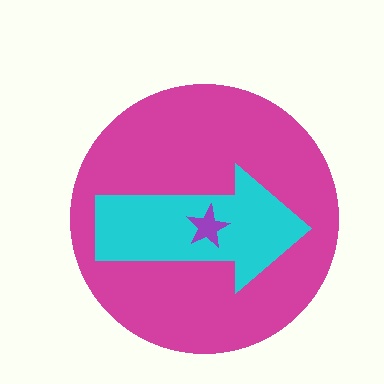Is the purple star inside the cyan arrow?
Yes.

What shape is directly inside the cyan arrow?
The purple star.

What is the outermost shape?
The magenta circle.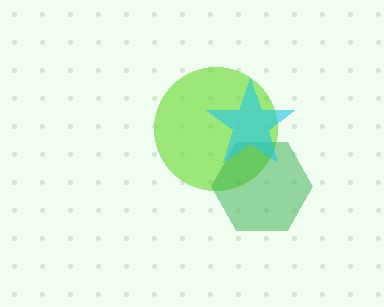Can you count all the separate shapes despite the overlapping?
Yes, there are 3 separate shapes.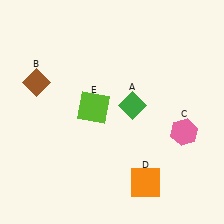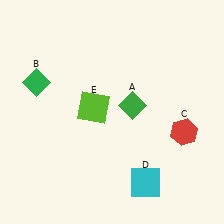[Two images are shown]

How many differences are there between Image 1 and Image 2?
There are 3 differences between the two images.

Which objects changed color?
B changed from brown to green. C changed from pink to red. D changed from orange to cyan.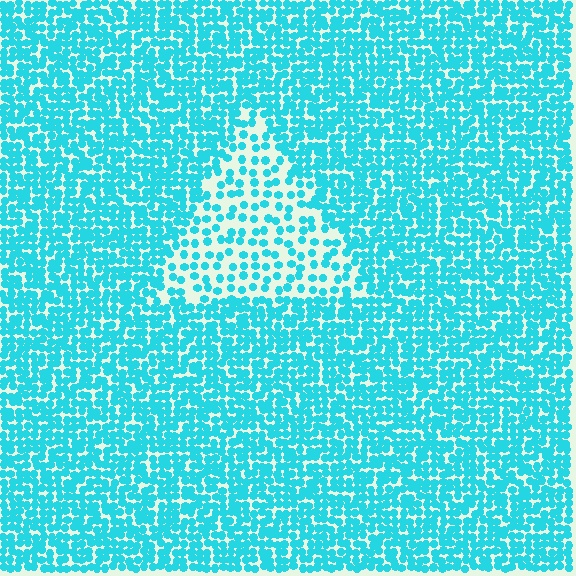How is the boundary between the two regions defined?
The boundary is defined by a change in element density (approximately 2.3x ratio). All elements are the same color, size, and shape.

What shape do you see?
I see a triangle.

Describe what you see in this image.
The image contains small cyan elements arranged at two different densities. A triangle-shaped region is visible where the elements are less densely packed than the surrounding area.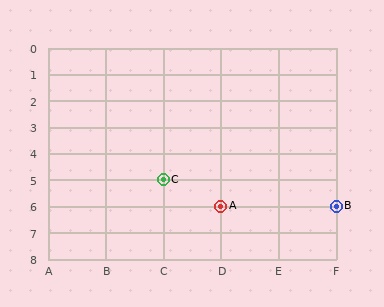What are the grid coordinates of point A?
Point A is at grid coordinates (D, 6).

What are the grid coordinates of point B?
Point B is at grid coordinates (F, 6).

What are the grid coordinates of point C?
Point C is at grid coordinates (C, 5).